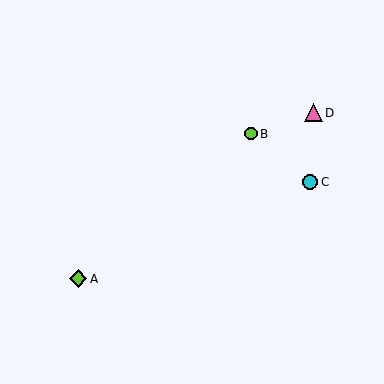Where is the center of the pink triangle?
The center of the pink triangle is at (313, 113).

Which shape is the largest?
The pink triangle (labeled D) is the largest.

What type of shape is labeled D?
Shape D is a pink triangle.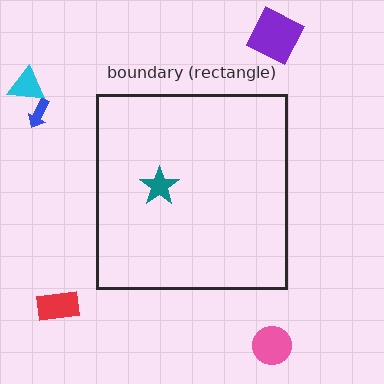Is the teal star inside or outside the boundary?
Inside.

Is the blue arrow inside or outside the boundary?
Outside.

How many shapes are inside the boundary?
1 inside, 5 outside.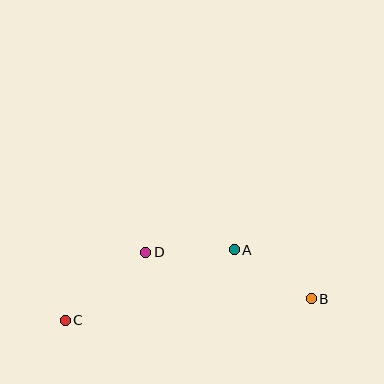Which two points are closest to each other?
Points A and D are closest to each other.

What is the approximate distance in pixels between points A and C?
The distance between A and C is approximately 183 pixels.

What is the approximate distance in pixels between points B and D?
The distance between B and D is approximately 172 pixels.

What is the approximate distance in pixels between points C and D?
The distance between C and D is approximately 105 pixels.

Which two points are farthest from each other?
Points B and C are farthest from each other.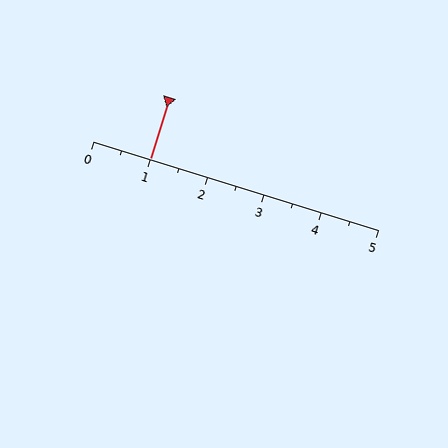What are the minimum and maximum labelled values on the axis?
The axis runs from 0 to 5.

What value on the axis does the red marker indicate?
The marker indicates approximately 1.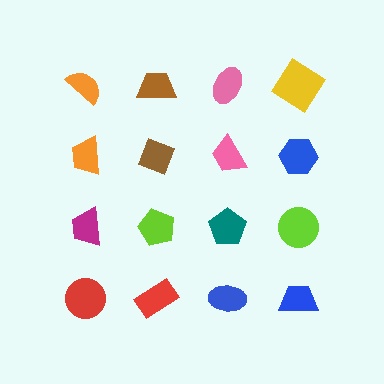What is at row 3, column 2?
A lime pentagon.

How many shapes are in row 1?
4 shapes.